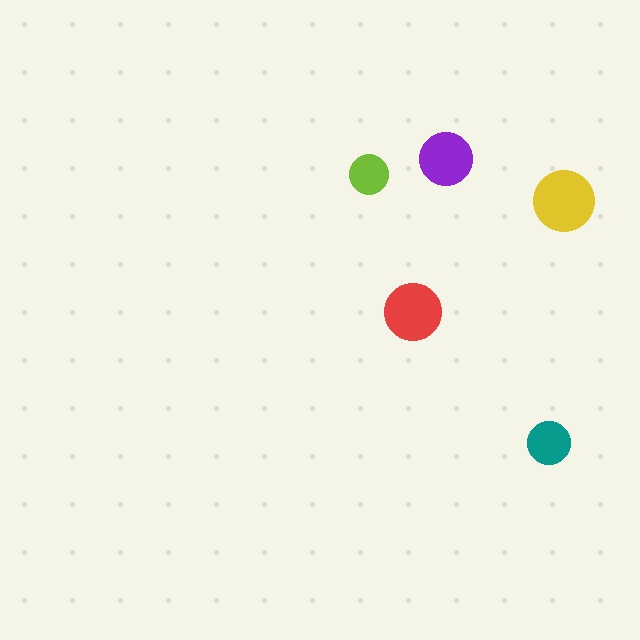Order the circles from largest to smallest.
the yellow one, the red one, the purple one, the teal one, the lime one.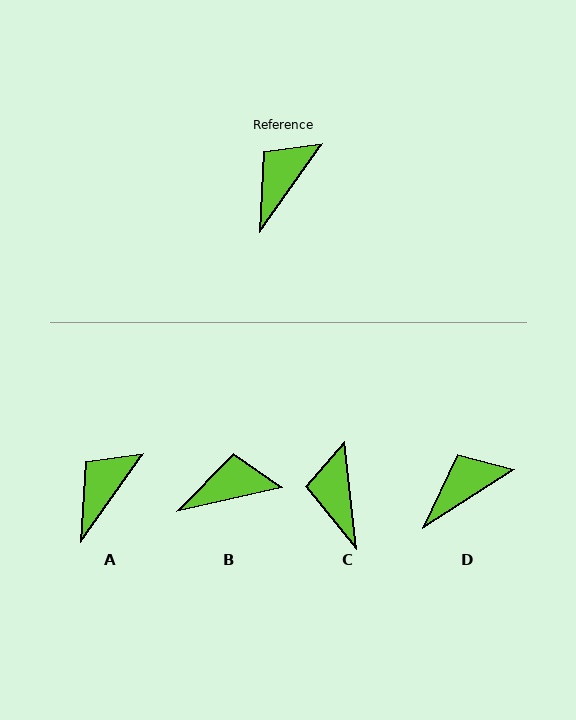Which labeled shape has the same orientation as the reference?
A.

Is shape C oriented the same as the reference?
No, it is off by about 42 degrees.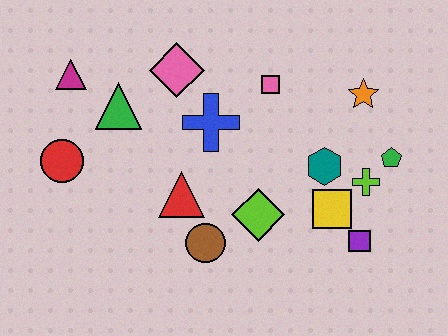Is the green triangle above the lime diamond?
Yes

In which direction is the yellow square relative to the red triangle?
The yellow square is to the right of the red triangle.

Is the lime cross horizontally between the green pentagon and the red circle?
Yes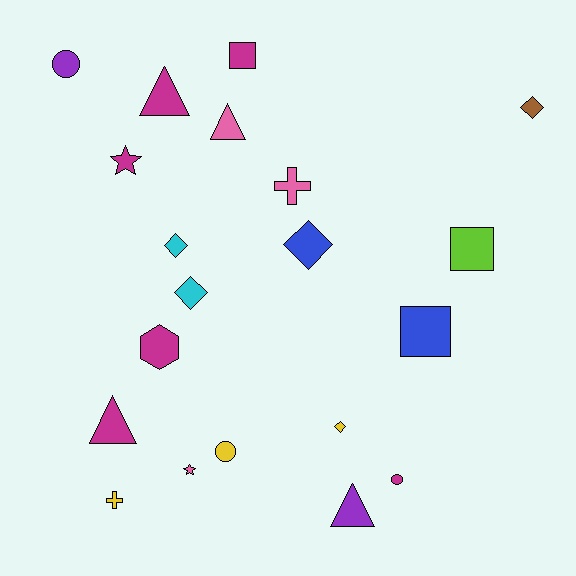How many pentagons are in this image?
There are no pentagons.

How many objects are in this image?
There are 20 objects.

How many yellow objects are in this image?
There are 3 yellow objects.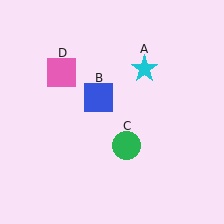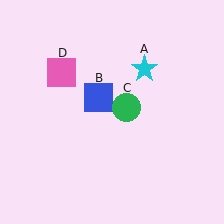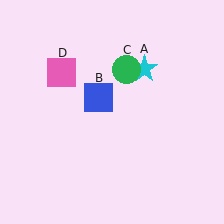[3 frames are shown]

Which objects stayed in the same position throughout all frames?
Cyan star (object A) and blue square (object B) and pink square (object D) remained stationary.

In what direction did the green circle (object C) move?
The green circle (object C) moved up.